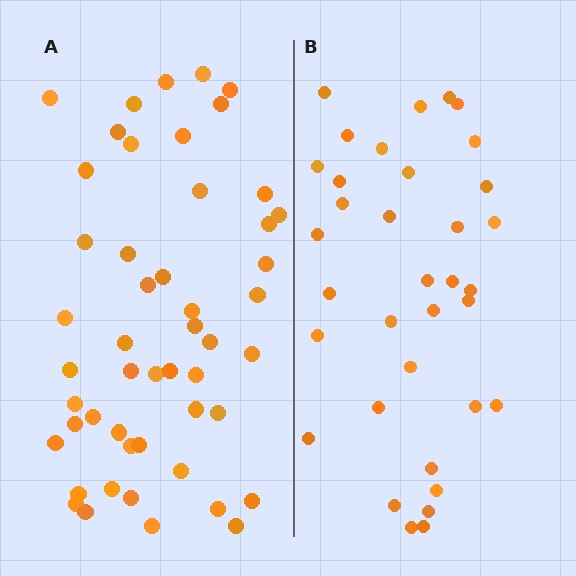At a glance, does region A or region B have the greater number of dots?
Region A (the left region) has more dots.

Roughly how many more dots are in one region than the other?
Region A has approximately 15 more dots than region B.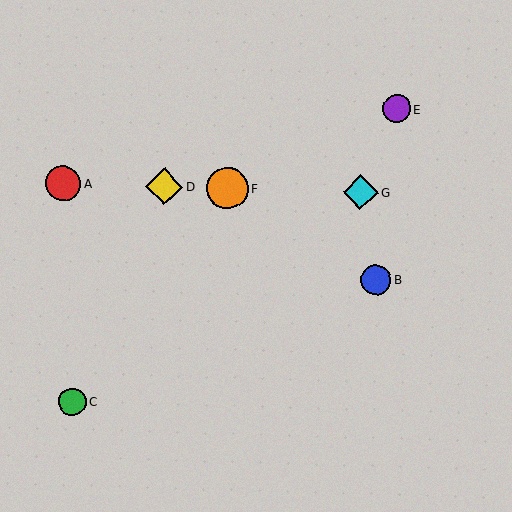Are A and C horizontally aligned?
No, A is at y≈184 and C is at y≈402.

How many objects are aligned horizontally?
4 objects (A, D, F, G) are aligned horizontally.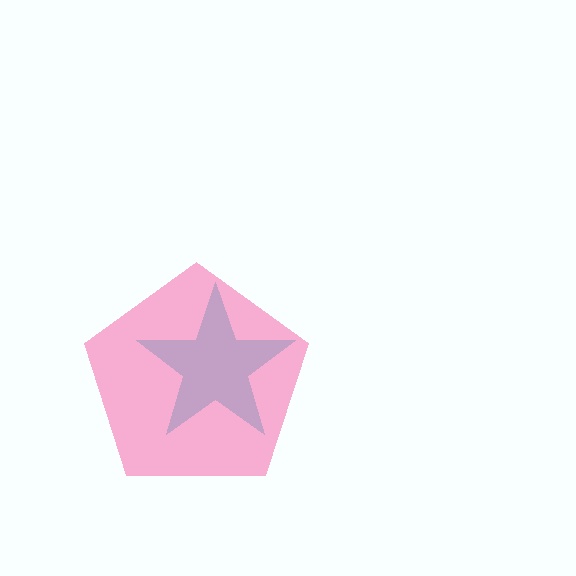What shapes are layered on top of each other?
The layered shapes are: a cyan star, a pink pentagon.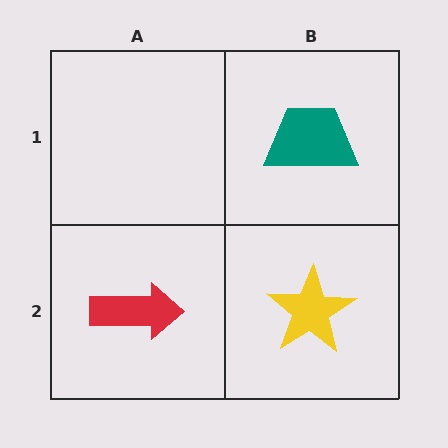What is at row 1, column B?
A teal trapezoid.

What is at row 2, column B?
A yellow star.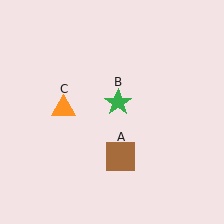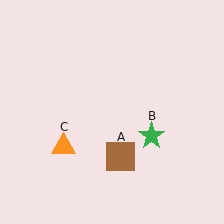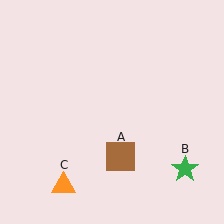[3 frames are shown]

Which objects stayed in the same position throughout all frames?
Brown square (object A) remained stationary.